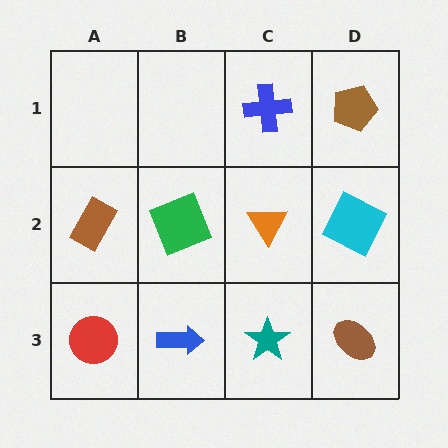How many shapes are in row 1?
2 shapes.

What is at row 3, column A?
A red circle.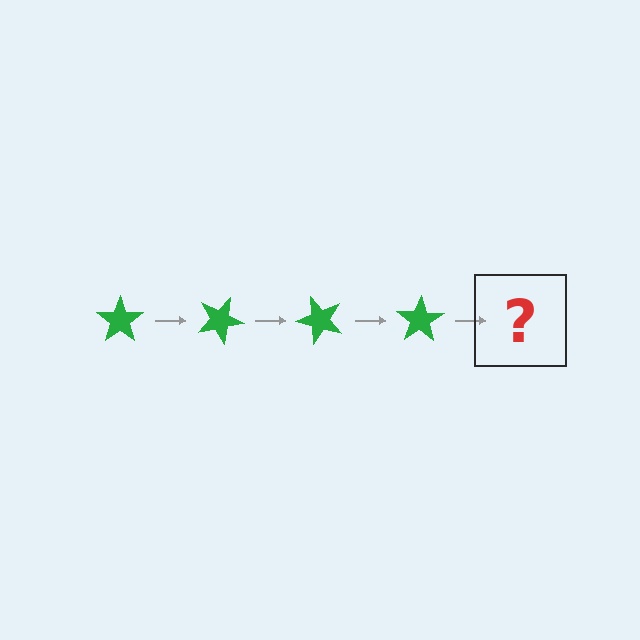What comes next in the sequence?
The next element should be a green star rotated 100 degrees.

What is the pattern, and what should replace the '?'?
The pattern is that the star rotates 25 degrees each step. The '?' should be a green star rotated 100 degrees.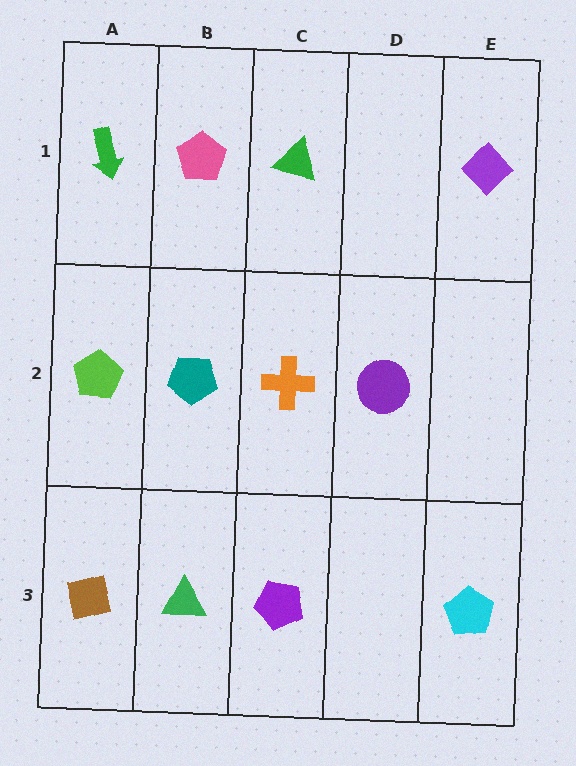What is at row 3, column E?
A cyan pentagon.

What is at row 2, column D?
A purple circle.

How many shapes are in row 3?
4 shapes.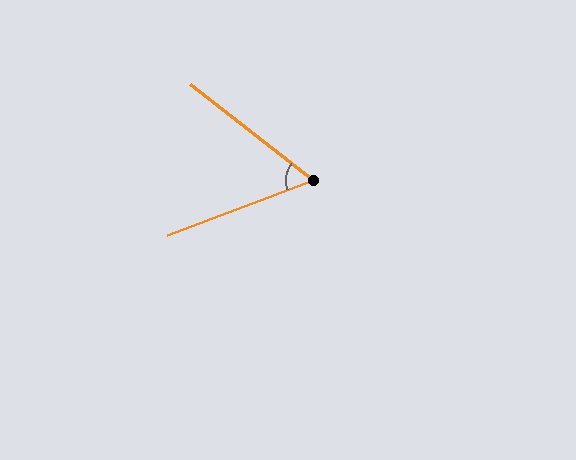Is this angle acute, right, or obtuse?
It is acute.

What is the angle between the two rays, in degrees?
Approximately 59 degrees.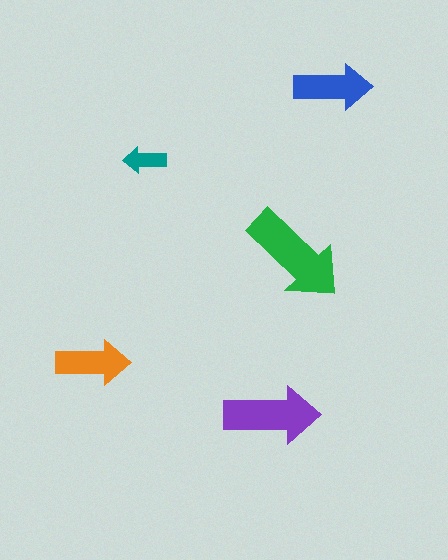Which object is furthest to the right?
The blue arrow is rightmost.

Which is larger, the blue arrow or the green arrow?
The green one.